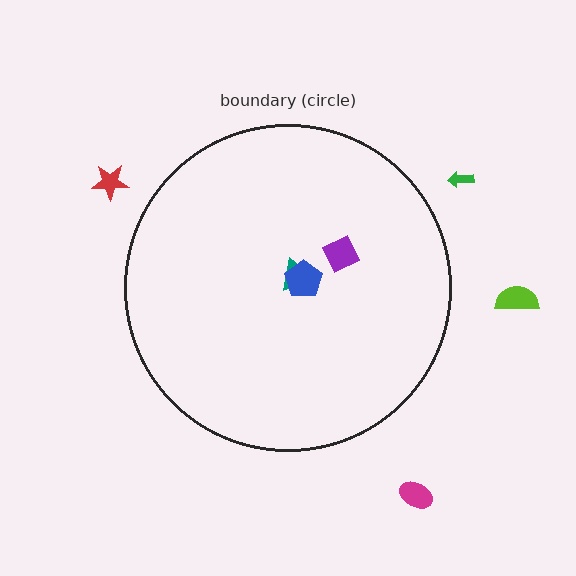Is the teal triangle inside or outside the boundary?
Inside.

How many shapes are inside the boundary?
3 inside, 4 outside.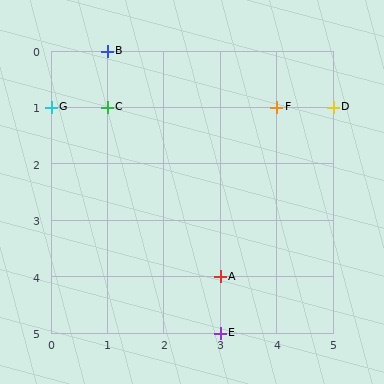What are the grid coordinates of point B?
Point B is at grid coordinates (1, 0).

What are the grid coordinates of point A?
Point A is at grid coordinates (3, 4).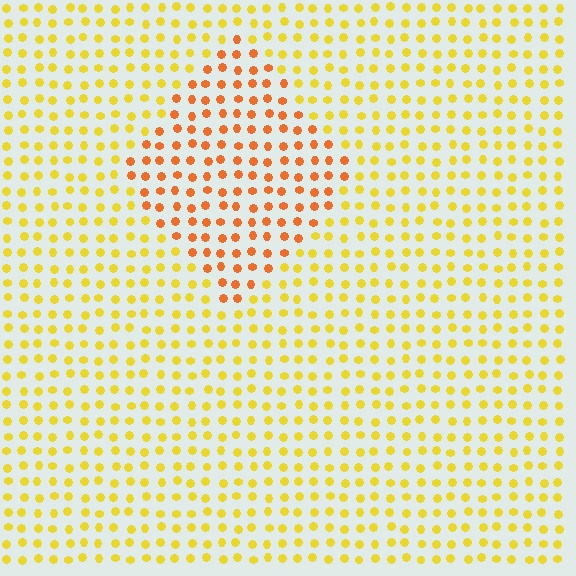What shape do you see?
I see a diamond.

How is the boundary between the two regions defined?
The boundary is defined purely by a slight shift in hue (about 33 degrees). Spacing, size, and orientation are identical on both sides.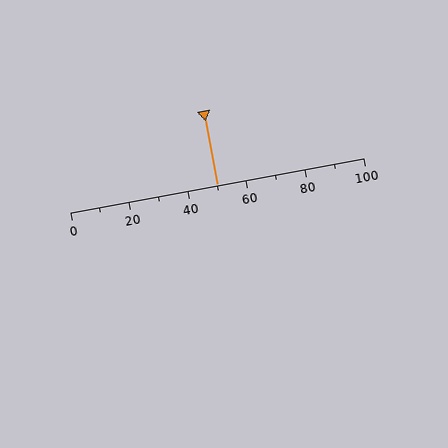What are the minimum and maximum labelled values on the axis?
The axis runs from 0 to 100.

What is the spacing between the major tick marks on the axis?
The major ticks are spaced 20 apart.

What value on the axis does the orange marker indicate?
The marker indicates approximately 50.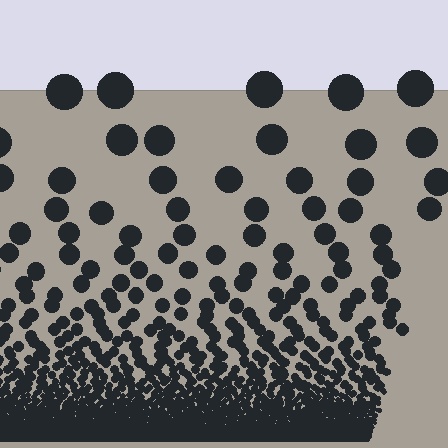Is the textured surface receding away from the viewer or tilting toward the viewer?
The surface appears to tilt toward the viewer. Texture elements get larger and sparser toward the top.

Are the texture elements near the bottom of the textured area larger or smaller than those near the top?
Smaller. The gradient is inverted — elements near the bottom are smaller and denser.